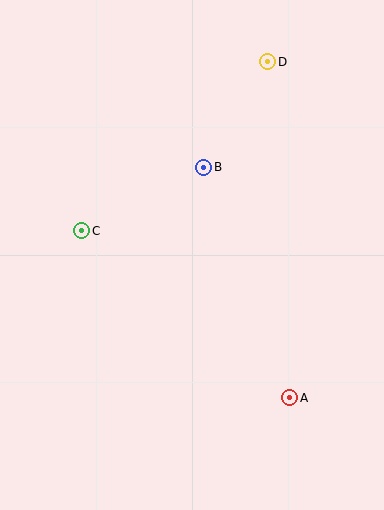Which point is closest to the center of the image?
Point B at (204, 168) is closest to the center.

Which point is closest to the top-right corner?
Point D is closest to the top-right corner.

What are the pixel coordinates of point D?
Point D is at (268, 62).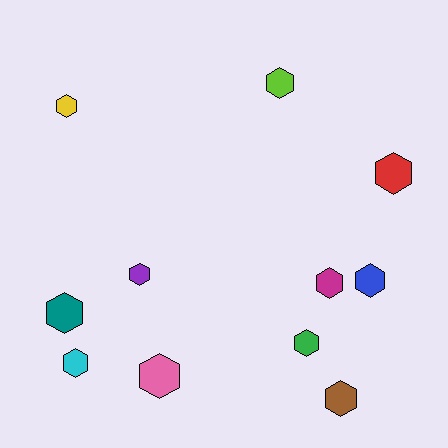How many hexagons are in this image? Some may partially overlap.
There are 11 hexagons.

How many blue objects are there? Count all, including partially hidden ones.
There is 1 blue object.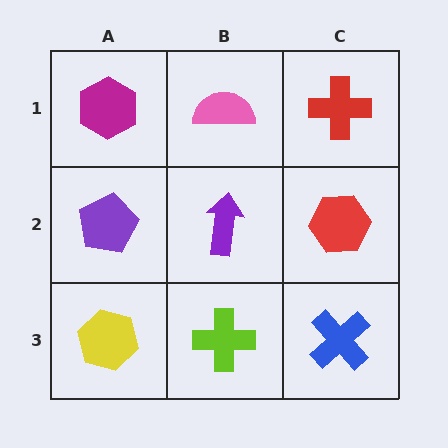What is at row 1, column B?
A pink semicircle.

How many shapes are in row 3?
3 shapes.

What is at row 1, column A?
A magenta hexagon.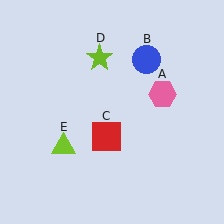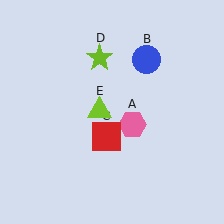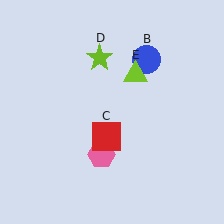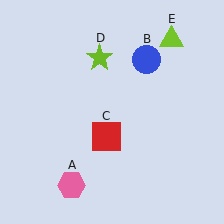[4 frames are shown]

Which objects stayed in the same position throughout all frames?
Blue circle (object B) and red square (object C) and lime star (object D) remained stationary.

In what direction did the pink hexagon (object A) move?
The pink hexagon (object A) moved down and to the left.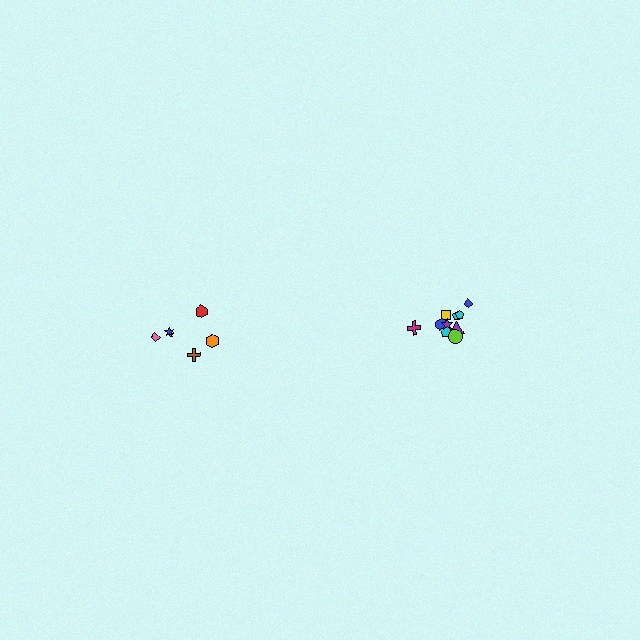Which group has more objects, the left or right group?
The right group.